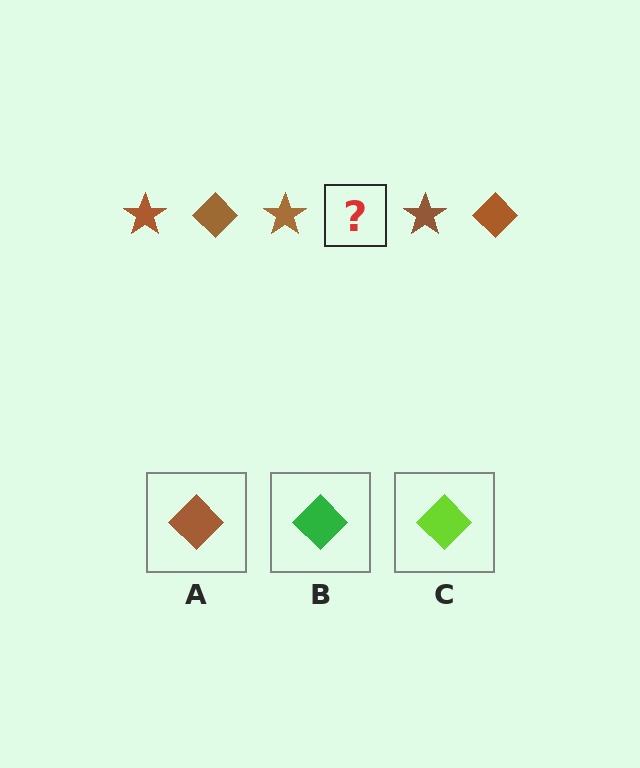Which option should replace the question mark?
Option A.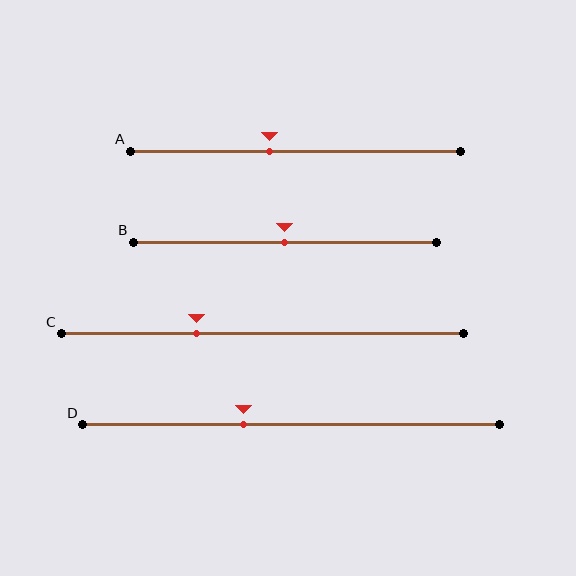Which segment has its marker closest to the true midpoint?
Segment B has its marker closest to the true midpoint.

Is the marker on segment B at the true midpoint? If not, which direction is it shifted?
Yes, the marker on segment B is at the true midpoint.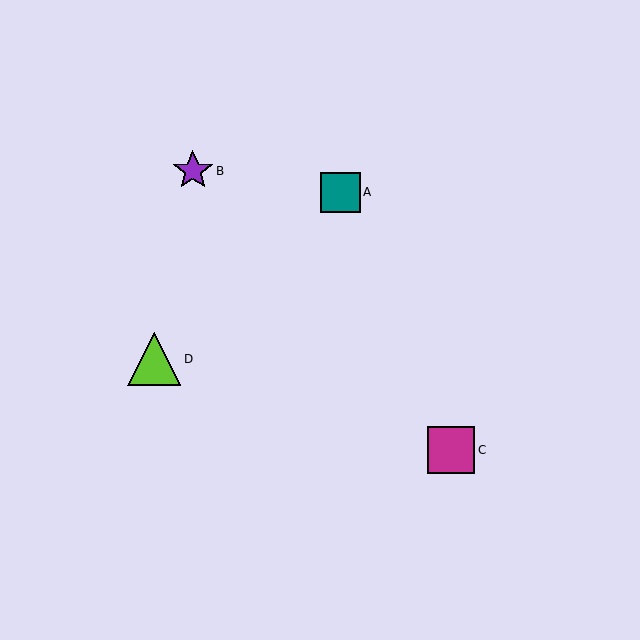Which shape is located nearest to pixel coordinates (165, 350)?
The lime triangle (labeled D) at (154, 359) is nearest to that location.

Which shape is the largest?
The lime triangle (labeled D) is the largest.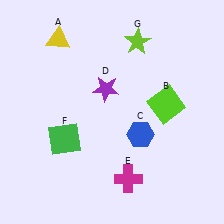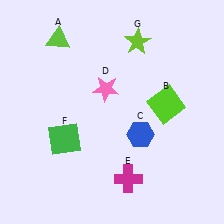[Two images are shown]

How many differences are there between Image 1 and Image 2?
There are 2 differences between the two images.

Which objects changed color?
A changed from yellow to lime. D changed from purple to pink.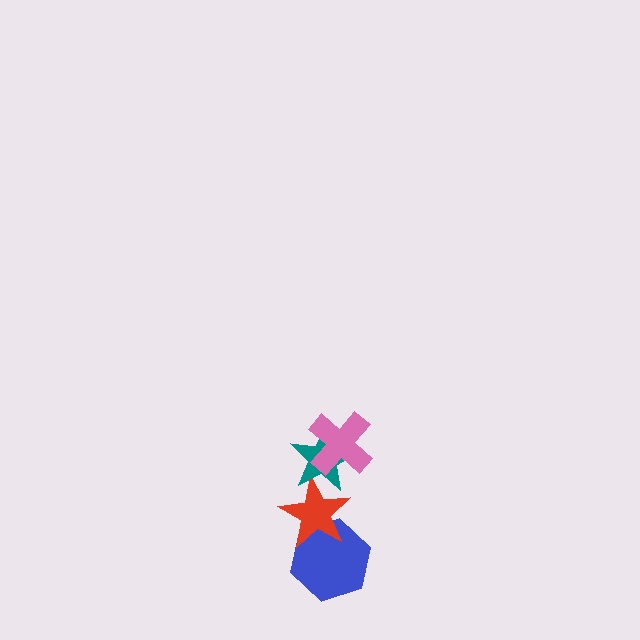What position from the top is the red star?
The red star is 3rd from the top.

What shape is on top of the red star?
The teal star is on top of the red star.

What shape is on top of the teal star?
The pink cross is on top of the teal star.